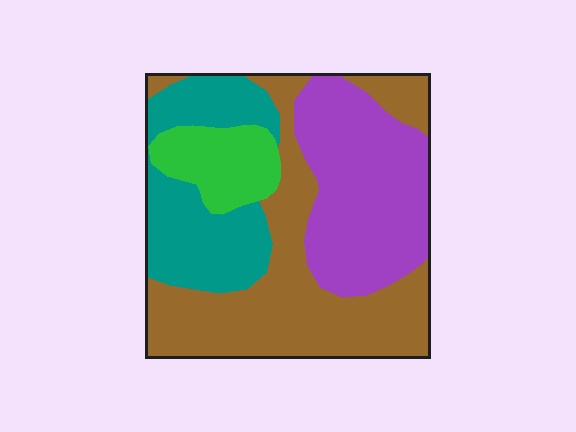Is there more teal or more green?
Teal.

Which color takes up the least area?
Green, at roughly 10%.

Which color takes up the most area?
Brown, at roughly 40%.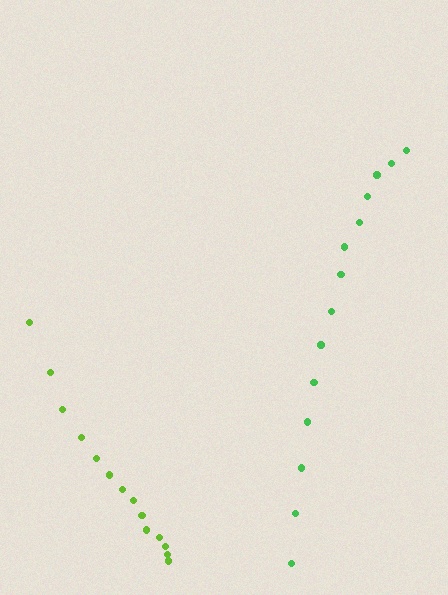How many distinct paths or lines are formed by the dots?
There are 2 distinct paths.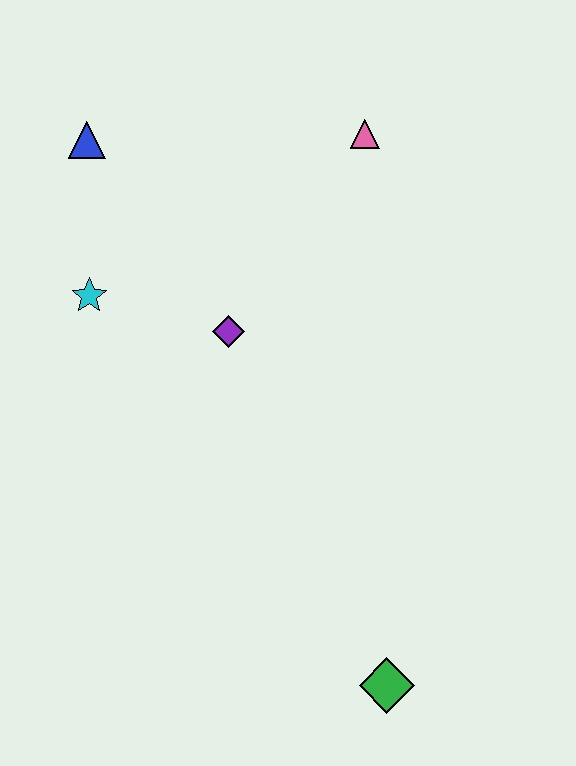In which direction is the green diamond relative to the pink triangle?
The green diamond is below the pink triangle.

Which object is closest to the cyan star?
The purple diamond is closest to the cyan star.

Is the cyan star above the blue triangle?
No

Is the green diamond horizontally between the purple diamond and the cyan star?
No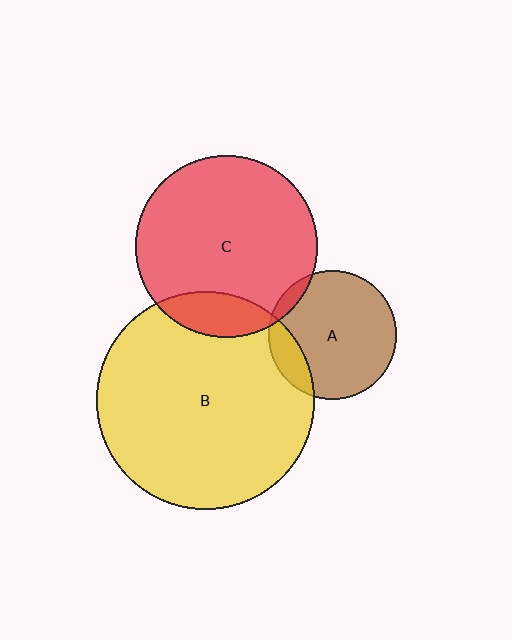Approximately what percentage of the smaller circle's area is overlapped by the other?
Approximately 15%.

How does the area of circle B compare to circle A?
Approximately 2.9 times.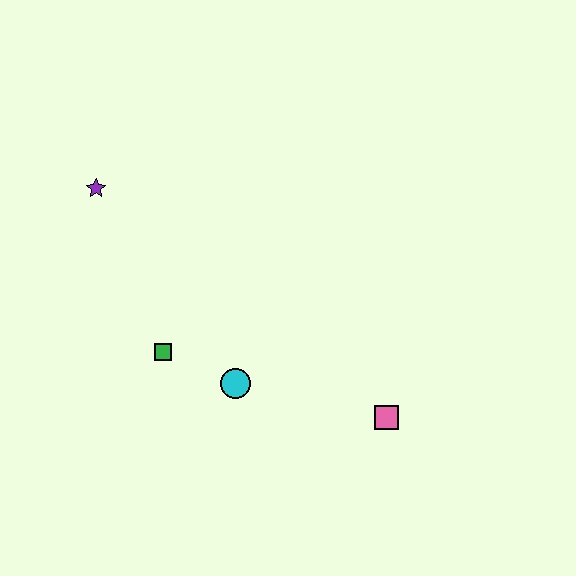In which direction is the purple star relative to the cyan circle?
The purple star is above the cyan circle.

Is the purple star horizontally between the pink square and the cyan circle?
No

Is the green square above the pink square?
Yes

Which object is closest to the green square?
The cyan circle is closest to the green square.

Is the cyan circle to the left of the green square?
No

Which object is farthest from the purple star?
The pink square is farthest from the purple star.